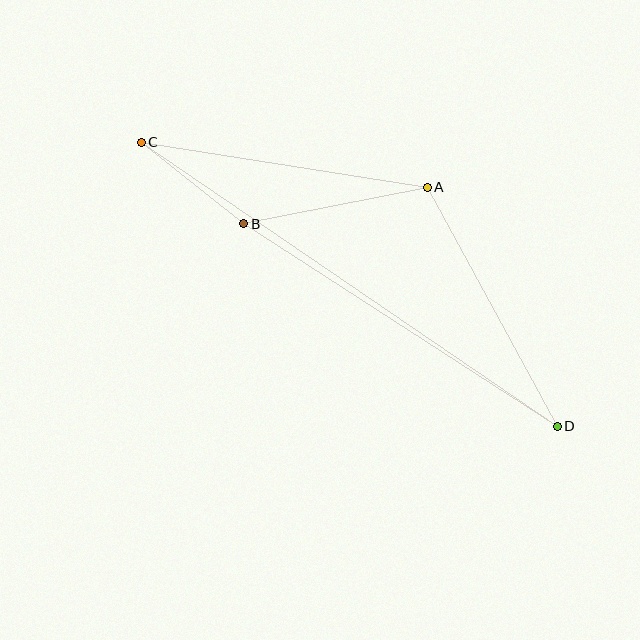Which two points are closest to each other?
Points B and C are closest to each other.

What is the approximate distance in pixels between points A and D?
The distance between A and D is approximately 272 pixels.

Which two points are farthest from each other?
Points C and D are farthest from each other.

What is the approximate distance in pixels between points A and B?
The distance between A and B is approximately 187 pixels.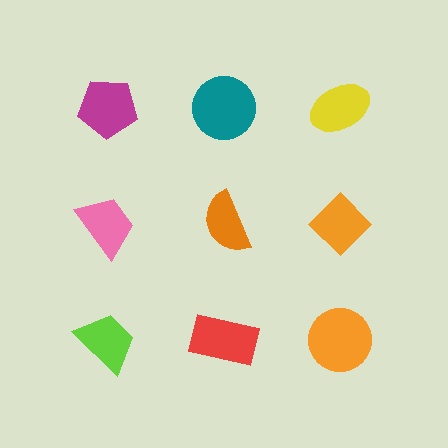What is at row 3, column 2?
A red rectangle.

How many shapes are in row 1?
3 shapes.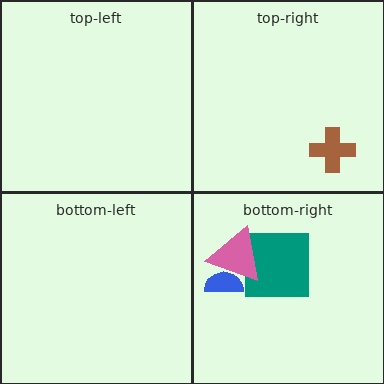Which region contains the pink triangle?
The bottom-right region.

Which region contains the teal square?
The bottom-right region.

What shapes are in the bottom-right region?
The teal square, the blue semicircle, the pink triangle.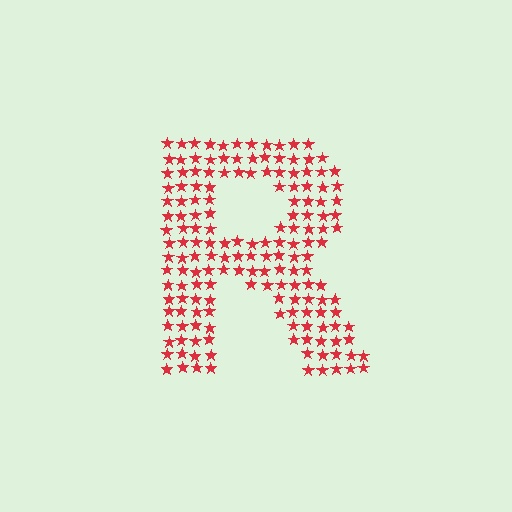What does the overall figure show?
The overall figure shows the letter R.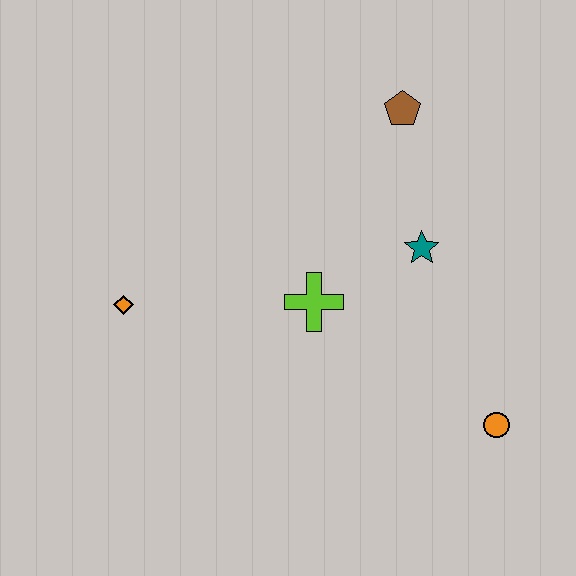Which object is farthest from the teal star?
The orange diamond is farthest from the teal star.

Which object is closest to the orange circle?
The teal star is closest to the orange circle.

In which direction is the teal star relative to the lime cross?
The teal star is to the right of the lime cross.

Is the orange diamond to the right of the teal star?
No